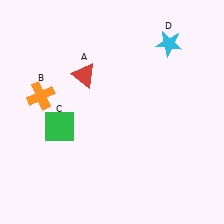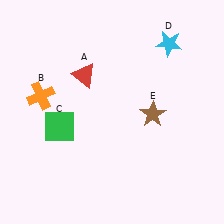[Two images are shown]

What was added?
A brown star (E) was added in Image 2.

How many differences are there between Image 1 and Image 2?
There is 1 difference between the two images.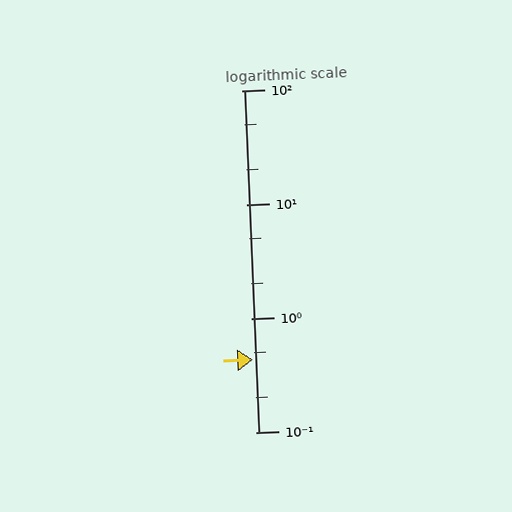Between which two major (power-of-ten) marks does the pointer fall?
The pointer is between 0.1 and 1.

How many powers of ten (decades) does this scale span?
The scale spans 3 decades, from 0.1 to 100.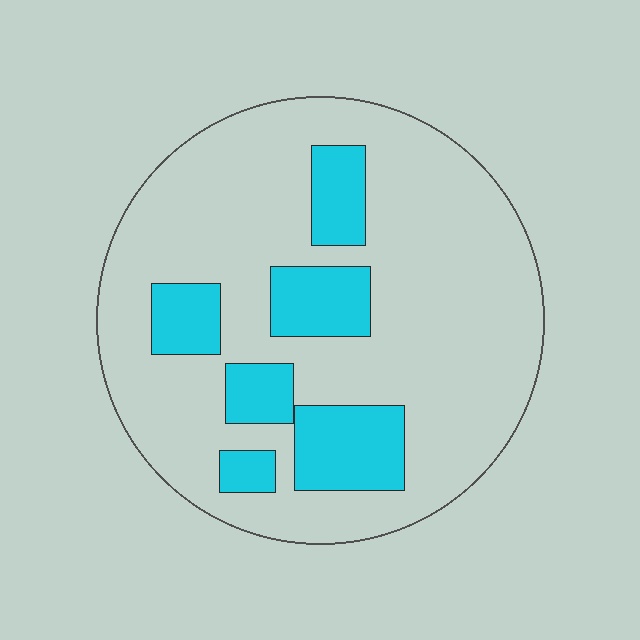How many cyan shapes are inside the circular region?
6.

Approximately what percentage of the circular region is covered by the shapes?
Approximately 20%.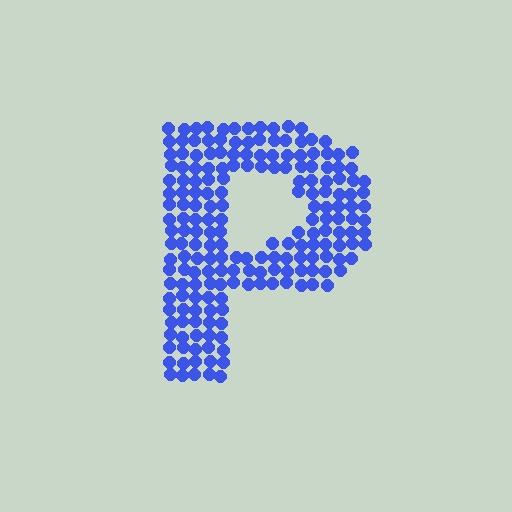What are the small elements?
The small elements are circles.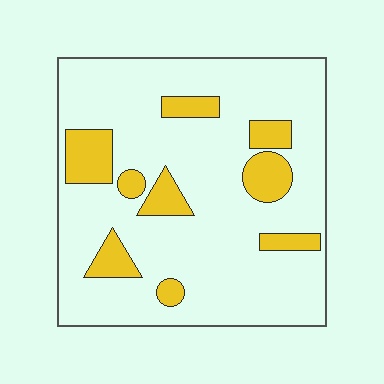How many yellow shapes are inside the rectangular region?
9.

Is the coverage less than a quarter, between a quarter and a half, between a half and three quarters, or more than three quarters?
Less than a quarter.